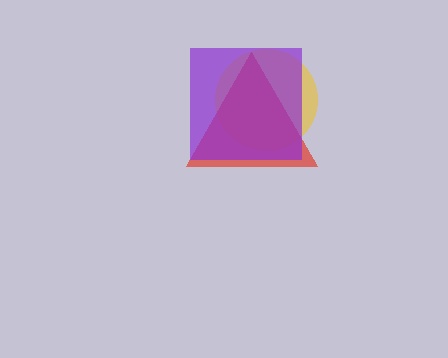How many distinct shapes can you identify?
There are 3 distinct shapes: a yellow circle, a red triangle, a purple square.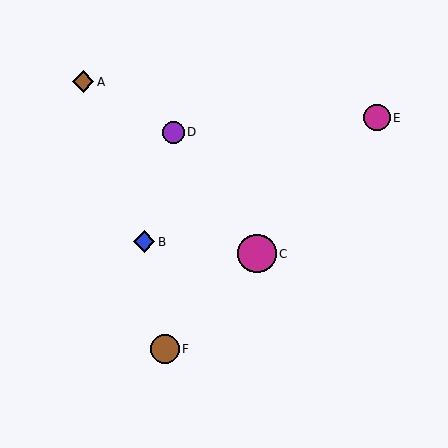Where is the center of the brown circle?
The center of the brown circle is at (165, 349).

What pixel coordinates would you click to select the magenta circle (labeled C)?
Click at (257, 254) to select the magenta circle C.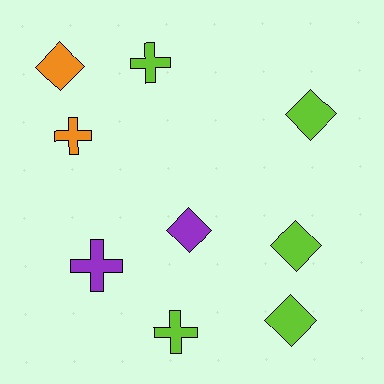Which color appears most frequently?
Lime, with 5 objects.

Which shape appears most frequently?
Diamond, with 5 objects.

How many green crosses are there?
There are no green crosses.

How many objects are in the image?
There are 9 objects.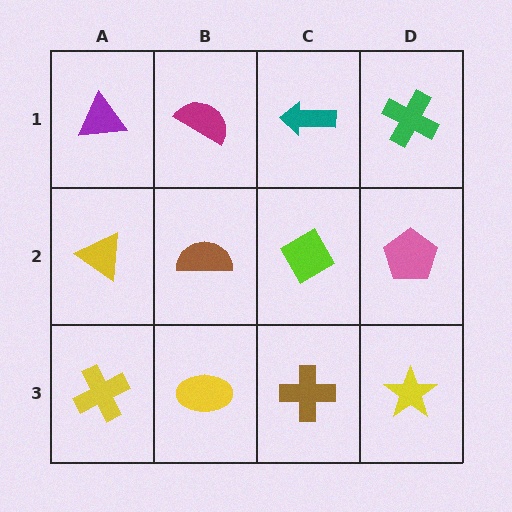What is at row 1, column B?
A magenta semicircle.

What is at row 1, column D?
A green cross.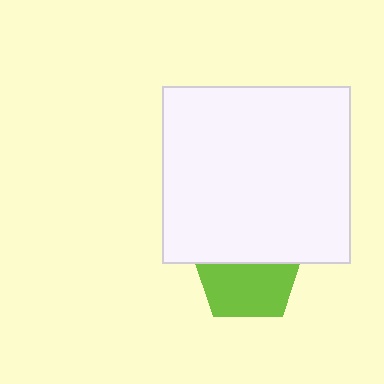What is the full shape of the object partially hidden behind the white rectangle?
The partially hidden object is a lime pentagon.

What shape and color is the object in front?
The object in front is a white rectangle.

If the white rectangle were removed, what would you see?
You would see the complete lime pentagon.